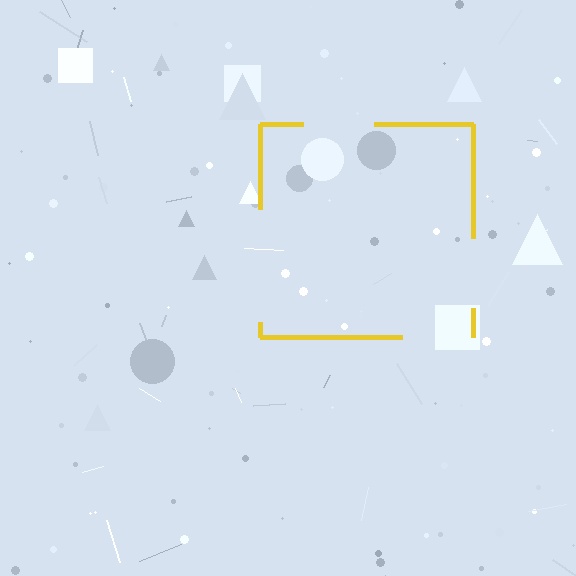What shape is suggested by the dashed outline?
The dashed outline suggests a square.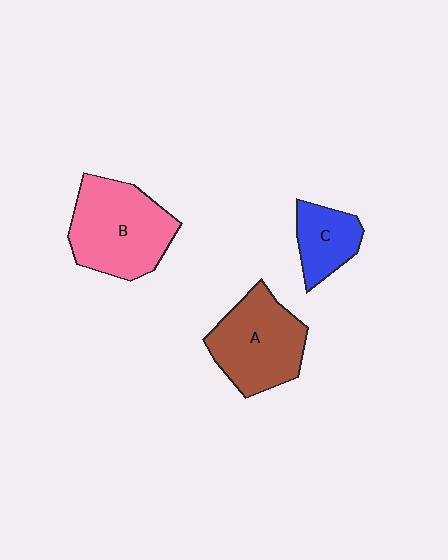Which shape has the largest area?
Shape B (pink).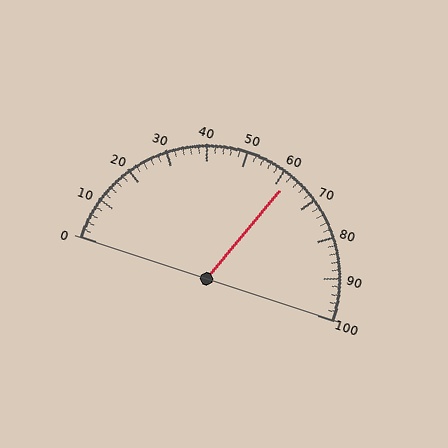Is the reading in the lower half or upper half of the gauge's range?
The reading is in the upper half of the range (0 to 100).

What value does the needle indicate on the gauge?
The needle indicates approximately 62.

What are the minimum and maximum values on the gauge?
The gauge ranges from 0 to 100.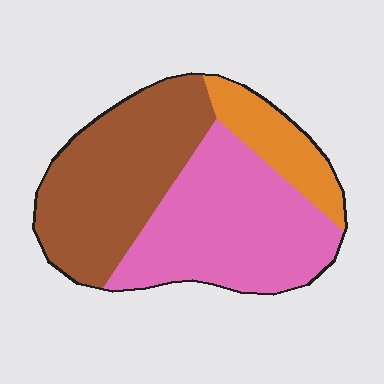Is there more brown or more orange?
Brown.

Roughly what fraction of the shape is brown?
Brown takes up between a quarter and a half of the shape.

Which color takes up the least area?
Orange, at roughly 15%.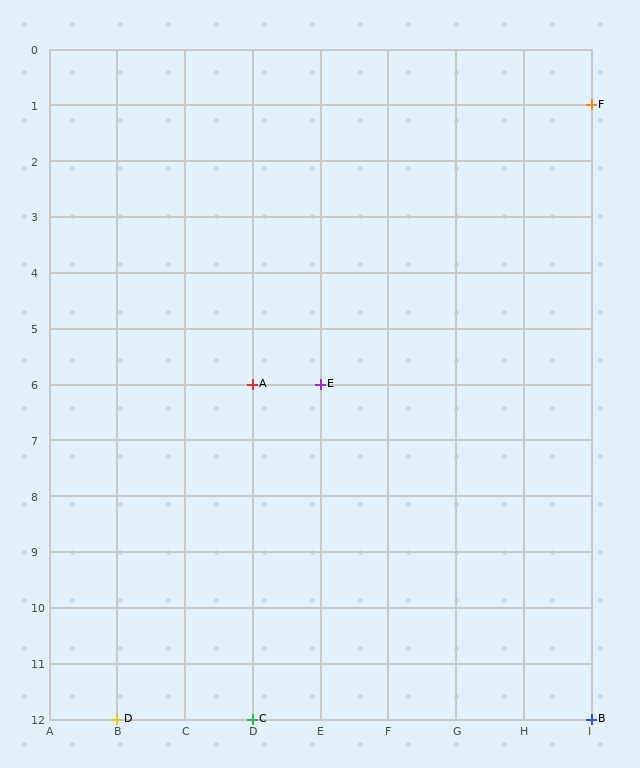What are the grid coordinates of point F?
Point F is at grid coordinates (I, 1).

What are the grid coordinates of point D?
Point D is at grid coordinates (B, 12).